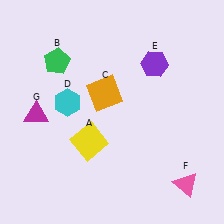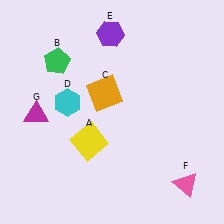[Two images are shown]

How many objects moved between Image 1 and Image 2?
1 object moved between the two images.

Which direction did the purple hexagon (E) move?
The purple hexagon (E) moved left.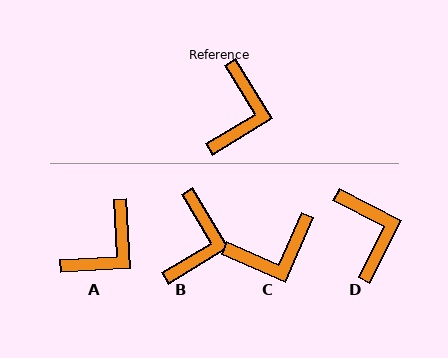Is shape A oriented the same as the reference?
No, it is off by about 28 degrees.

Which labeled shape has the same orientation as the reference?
B.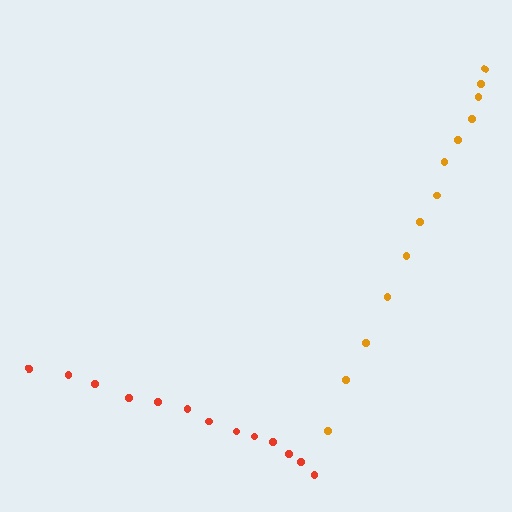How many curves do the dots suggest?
There are 2 distinct paths.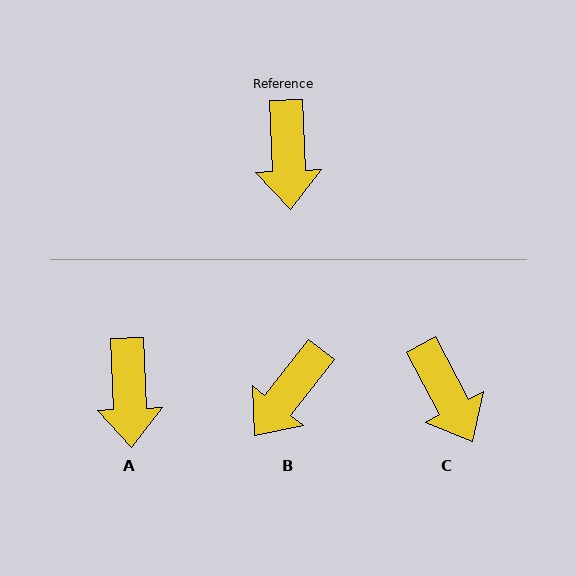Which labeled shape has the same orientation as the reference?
A.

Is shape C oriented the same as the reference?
No, it is off by about 26 degrees.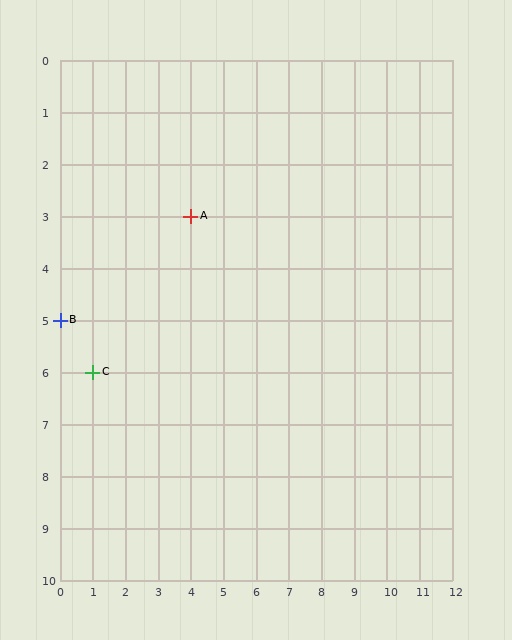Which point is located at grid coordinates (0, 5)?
Point B is at (0, 5).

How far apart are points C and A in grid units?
Points C and A are 3 columns and 3 rows apart (about 4.2 grid units diagonally).